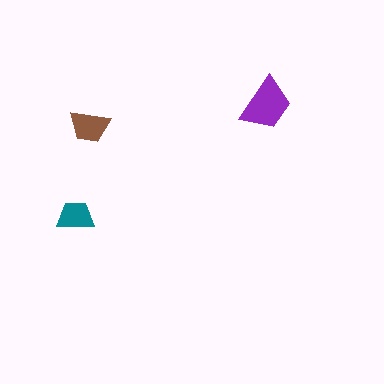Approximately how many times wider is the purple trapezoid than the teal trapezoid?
About 1.5 times wider.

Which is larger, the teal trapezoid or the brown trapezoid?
The brown one.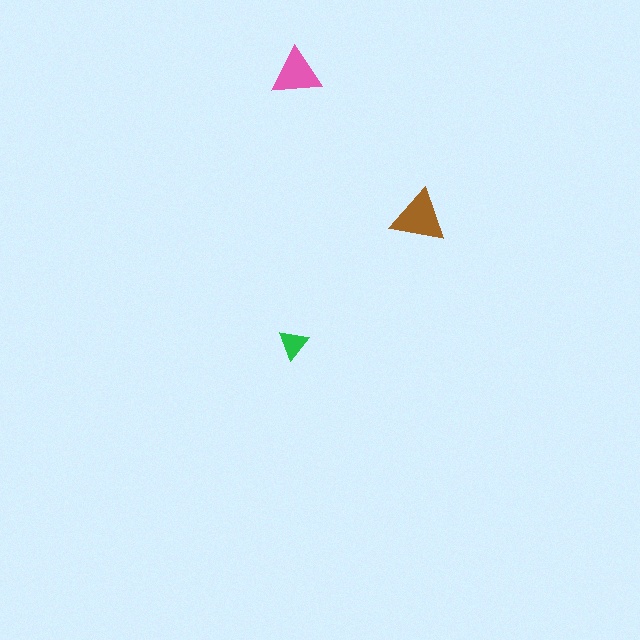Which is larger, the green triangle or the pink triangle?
The pink one.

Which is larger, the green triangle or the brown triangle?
The brown one.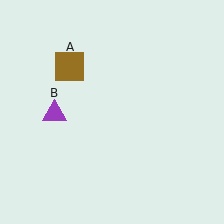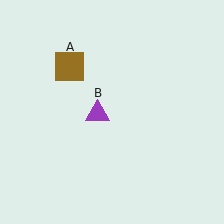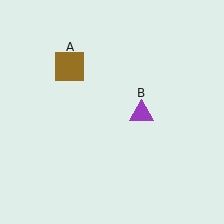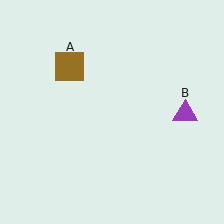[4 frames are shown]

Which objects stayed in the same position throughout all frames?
Brown square (object A) remained stationary.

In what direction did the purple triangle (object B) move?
The purple triangle (object B) moved right.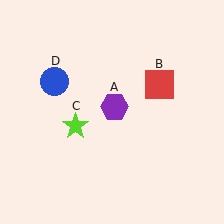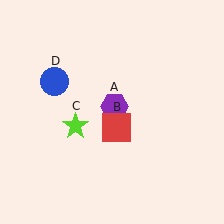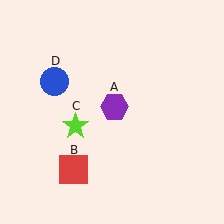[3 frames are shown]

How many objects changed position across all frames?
1 object changed position: red square (object B).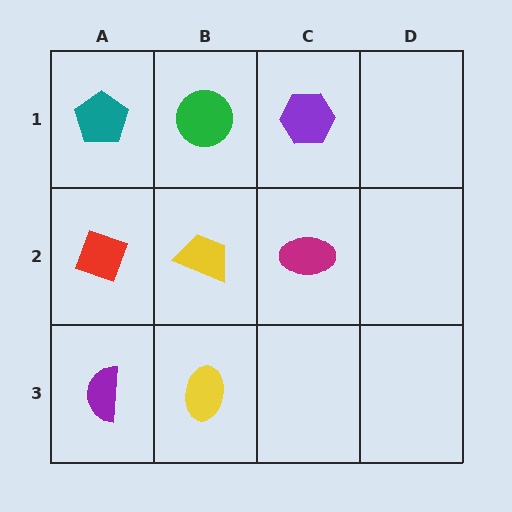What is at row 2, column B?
A yellow trapezoid.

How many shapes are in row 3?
2 shapes.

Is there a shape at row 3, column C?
No, that cell is empty.